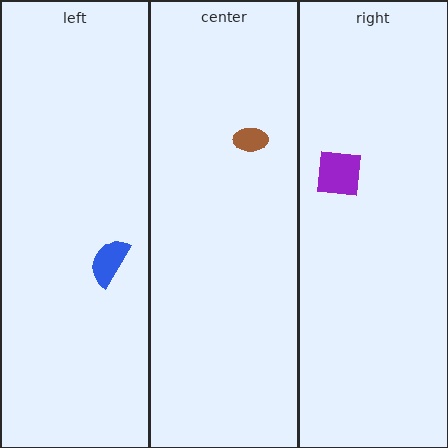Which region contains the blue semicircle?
The left region.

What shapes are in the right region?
The purple square.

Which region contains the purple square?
The right region.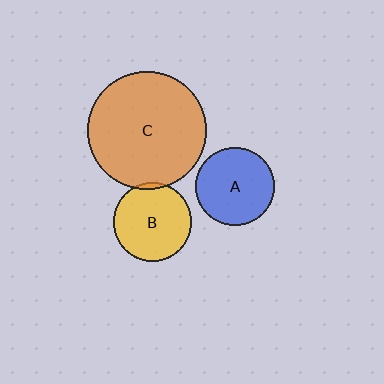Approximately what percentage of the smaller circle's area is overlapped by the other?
Approximately 5%.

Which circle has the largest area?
Circle C (orange).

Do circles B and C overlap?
Yes.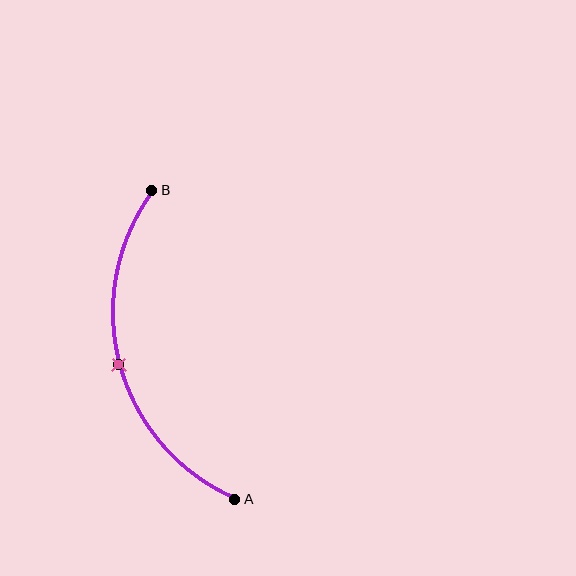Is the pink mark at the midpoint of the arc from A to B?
Yes. The pink mark lies on the arc at equal arc-length from both A and B — it is the arc midpoint.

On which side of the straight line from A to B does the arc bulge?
The arc bulges to the left of the straight line connecting A and B.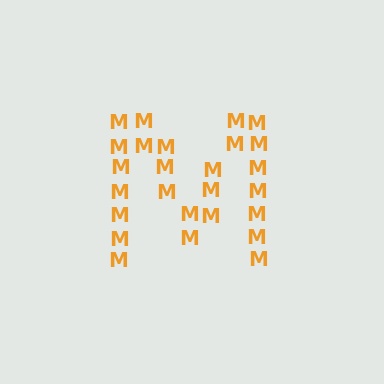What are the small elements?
The small elements are letter M's.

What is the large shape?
The large shape is the letter M.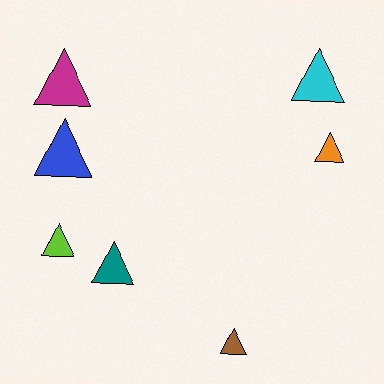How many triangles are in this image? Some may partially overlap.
There are 7 triangles.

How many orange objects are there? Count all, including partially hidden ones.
There is 1 orange object.